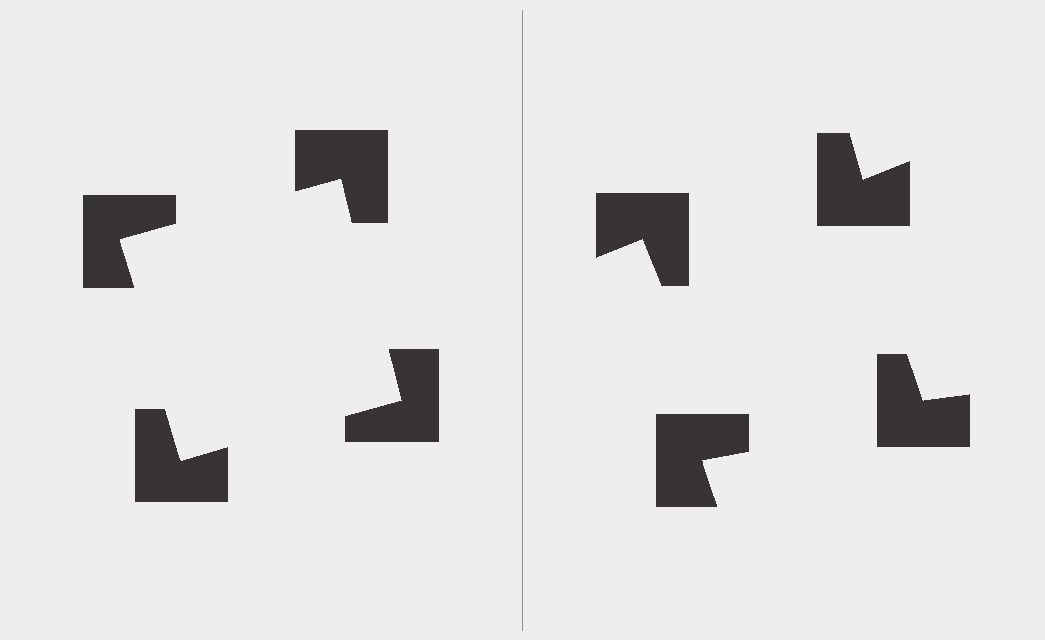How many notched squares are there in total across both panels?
8 — 4 on each side.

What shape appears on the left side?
An illusory square.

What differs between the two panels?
The notched squares are positioned identically on both sides; only the wedge orientations differ. On the left they align to a square; on the right they are misaligned.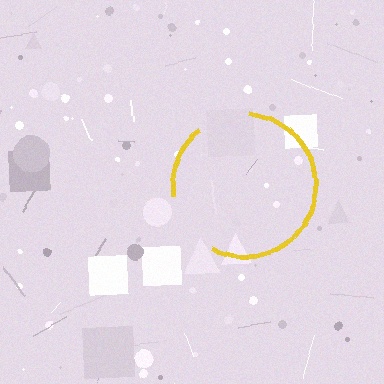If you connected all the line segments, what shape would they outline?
They would outline a circle.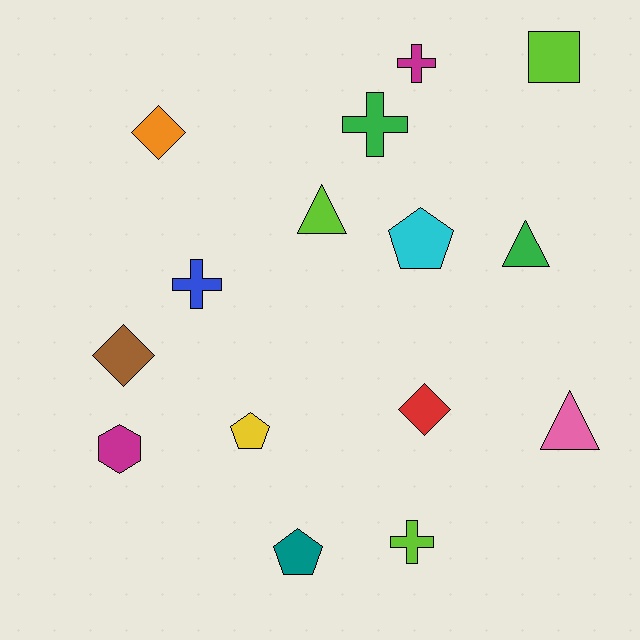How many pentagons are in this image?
There are 3 pentagons.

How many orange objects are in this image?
There is 1 orange object.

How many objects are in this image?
There are 15 objects.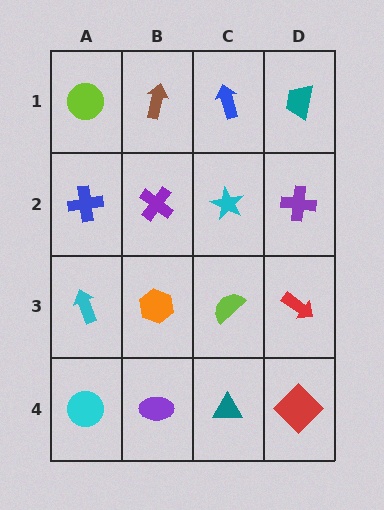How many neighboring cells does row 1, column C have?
3.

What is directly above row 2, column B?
A brown arrow.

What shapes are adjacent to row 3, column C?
A cyan star (row 2, column C), a teal triangle (row 4, column C), an orange hexagon (row 3, column B), a red arrow (row 3, column D).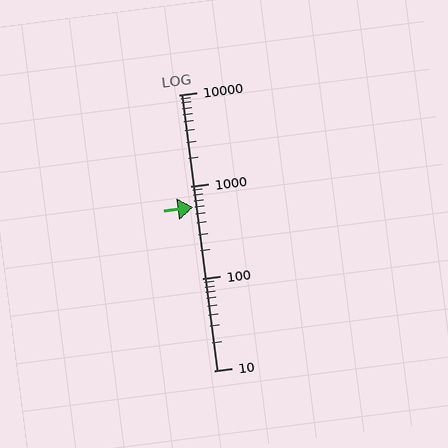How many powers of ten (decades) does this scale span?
The scale spans 3 decades, from 10 to 10000.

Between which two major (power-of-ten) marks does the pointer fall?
The pointer is between 100 and 1000.